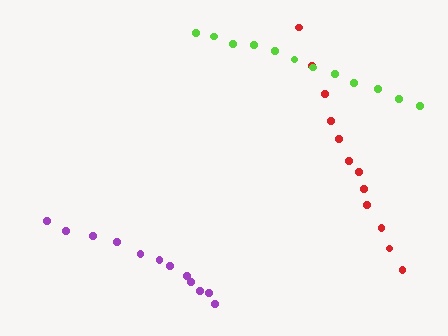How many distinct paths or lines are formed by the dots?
There are 3 distinct paths.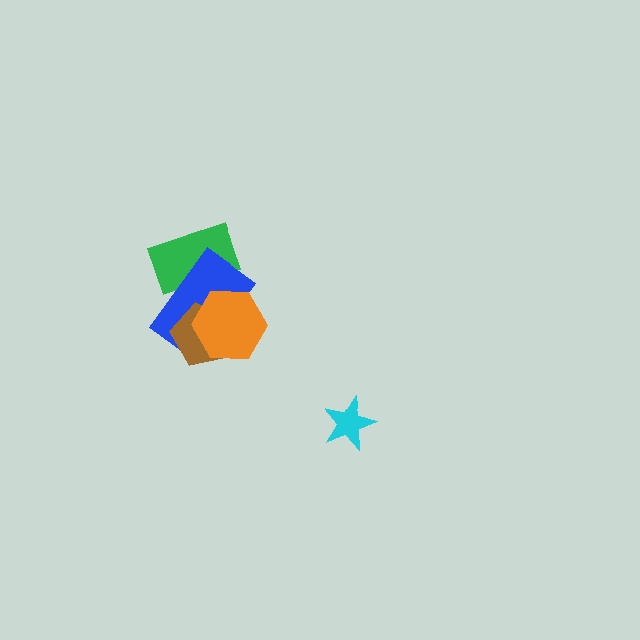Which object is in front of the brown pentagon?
The orange hexagon is in front of the brown pentagon.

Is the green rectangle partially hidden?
Yes, it is partially covered by another shape.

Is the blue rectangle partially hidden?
Yes, it is partially covered by another shape.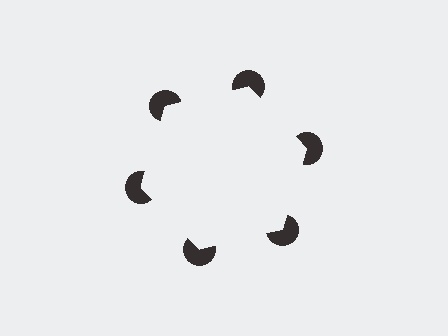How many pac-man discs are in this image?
There are 6 — one at each vertex of the illusory hexagon.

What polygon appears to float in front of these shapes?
An illusory hexagon — its edges are inferred from the aligned wedge cuts in the pac-man discs, not physically drawn.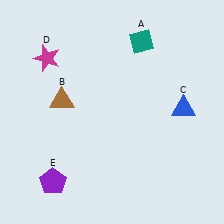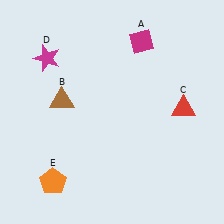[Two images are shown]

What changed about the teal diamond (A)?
In Image 1, A is teal. In Image 2, it changed to magenta.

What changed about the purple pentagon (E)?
In Image 1, E is purple. In Image 2, it changed to orange.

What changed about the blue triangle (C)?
In Image 1, C is blue. In Image 2, it changed to red.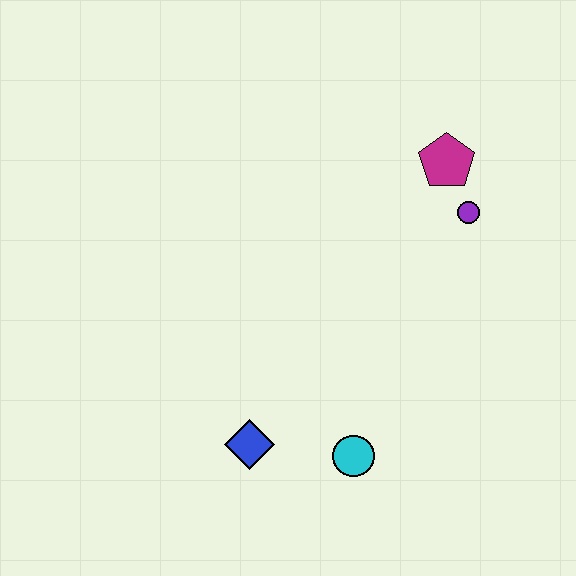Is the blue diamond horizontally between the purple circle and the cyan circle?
No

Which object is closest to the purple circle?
The magenta pentagon is closest to the purple circle.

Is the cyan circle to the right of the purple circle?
No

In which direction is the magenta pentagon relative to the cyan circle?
The magenta pentagon is above the cyan circle.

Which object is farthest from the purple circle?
The blue diamond is farthest from the purple circle.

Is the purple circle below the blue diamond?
No